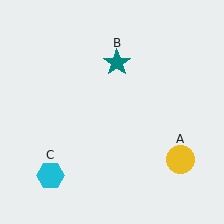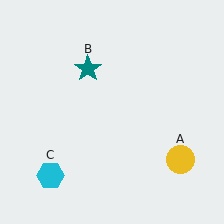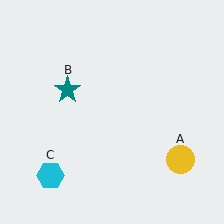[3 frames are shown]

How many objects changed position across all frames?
1 object changed position: teal star (object B).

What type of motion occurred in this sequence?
The teal star (object B) rotated counterclockwise around the center of the scene.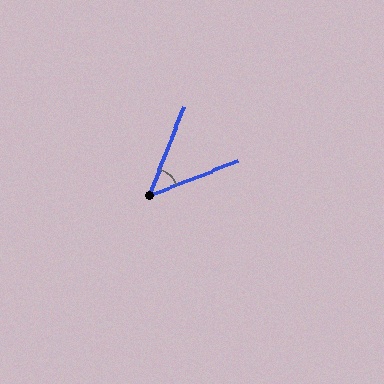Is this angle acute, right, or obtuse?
It is acute.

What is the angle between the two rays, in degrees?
Approximately 47 degrees.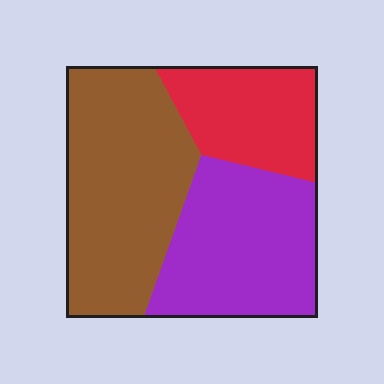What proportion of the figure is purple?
Purple takes up about one third (1/3) of the figure.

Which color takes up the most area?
Brown, at roughly 45%.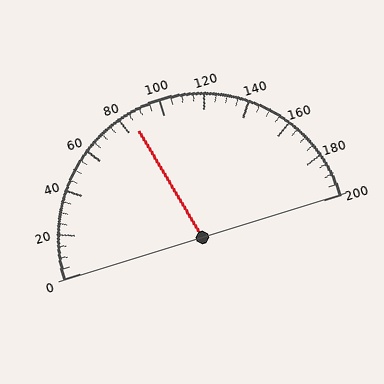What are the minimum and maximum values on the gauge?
The gauge ranges from 0 to 200.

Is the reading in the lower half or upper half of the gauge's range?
The reading is in the lower half of the range (0 to 200).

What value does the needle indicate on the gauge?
The needle indicates approximately 85.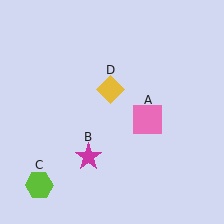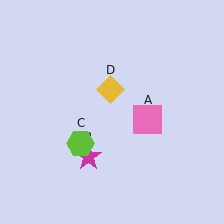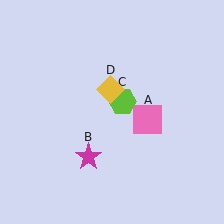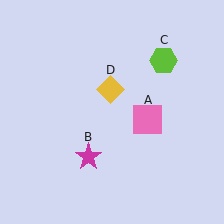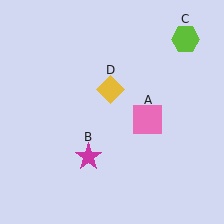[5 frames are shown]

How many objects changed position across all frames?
1 object changed position: lime hexagon (object C).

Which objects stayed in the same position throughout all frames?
Pink square (object A) and magenta star (object B) and yellow diamond (object D) remained stationary.